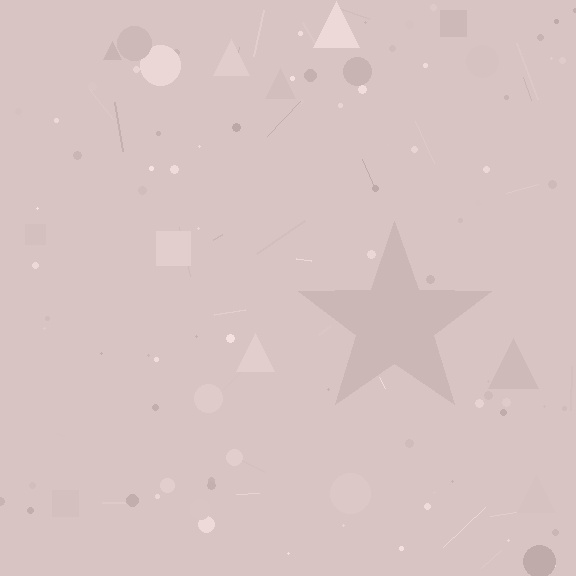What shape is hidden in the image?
A star is hidden in the image.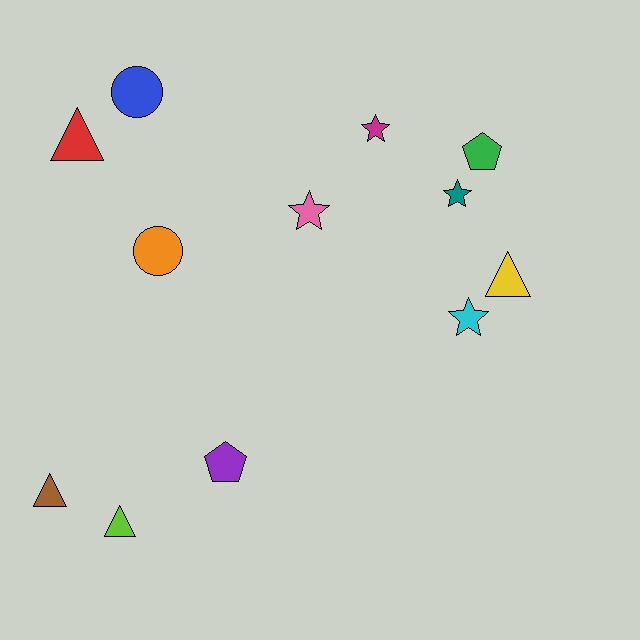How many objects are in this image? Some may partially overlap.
There are 12 objects.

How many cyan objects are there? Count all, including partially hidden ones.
There is 1 cyan object.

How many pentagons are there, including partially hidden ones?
There are 2 pentagons.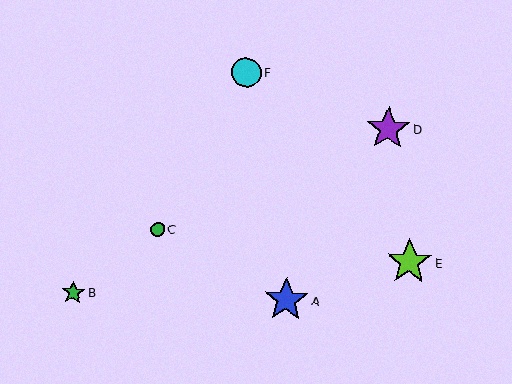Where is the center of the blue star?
The center of the blue star is at (286, 300).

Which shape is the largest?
The lime star (labeled E) is the largest.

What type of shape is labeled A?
Shape A is a blue star.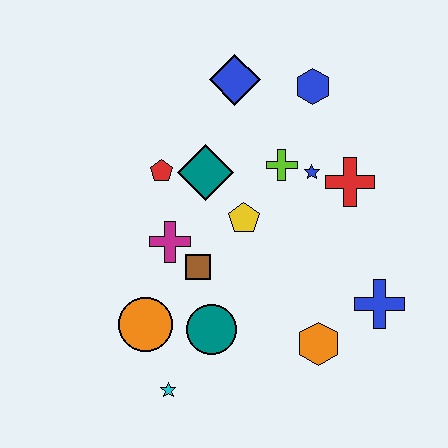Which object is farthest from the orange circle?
The blue hexagon is farthest from the orange circle.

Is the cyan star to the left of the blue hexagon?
Yes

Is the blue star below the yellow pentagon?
No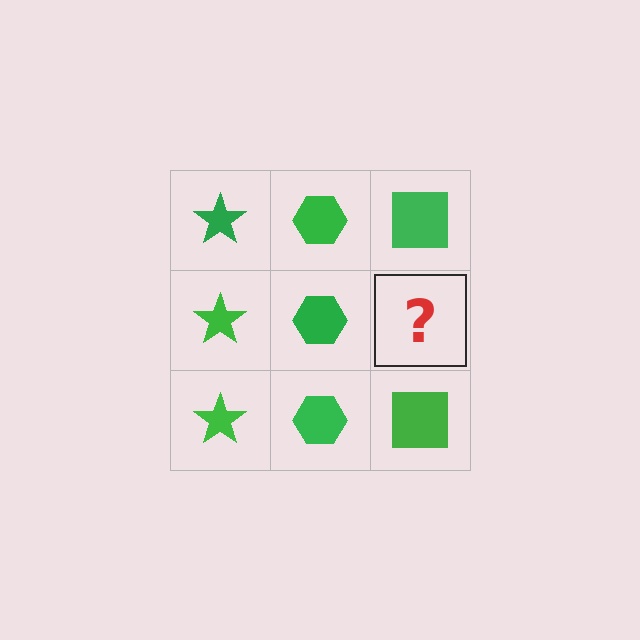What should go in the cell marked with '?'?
The missing cell should contain a green square.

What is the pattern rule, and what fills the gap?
The rule is that each column has a consistent shape. The gap should be filled with a green square.